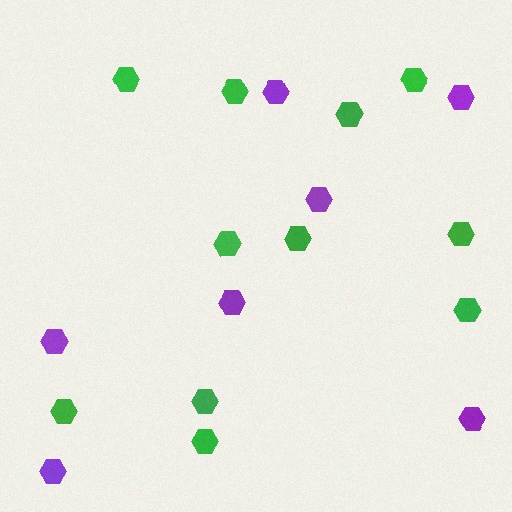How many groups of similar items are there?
There are 2 groups: one group of green hexagons (11) and one group of purple hexagons (7).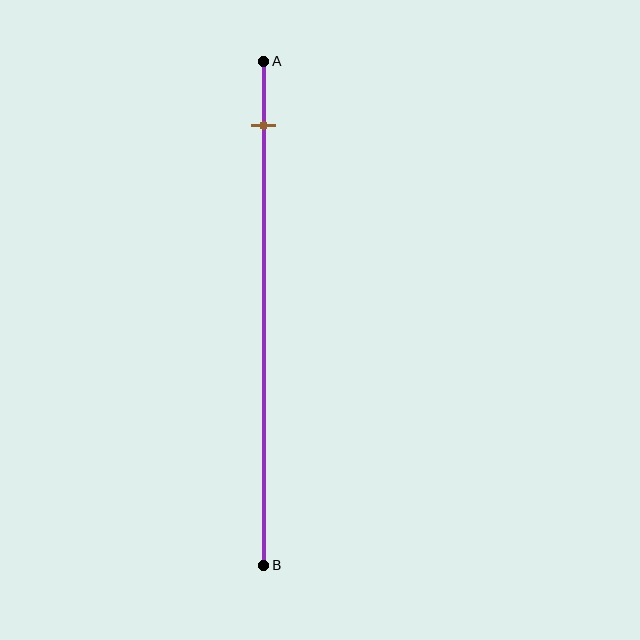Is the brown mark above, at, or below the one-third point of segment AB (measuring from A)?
The brown mark is above the one-third point of segment AB.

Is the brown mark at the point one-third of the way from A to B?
No, the mark is at about 15% from A, not at the 33% one-third point.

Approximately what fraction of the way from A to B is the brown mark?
The brown mark is approximately 15% of the way from A to B.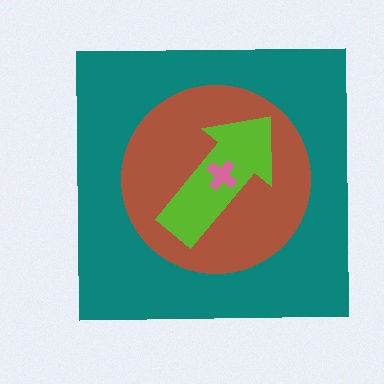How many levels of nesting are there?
4.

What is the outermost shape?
The teal square.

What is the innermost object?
The pink cross.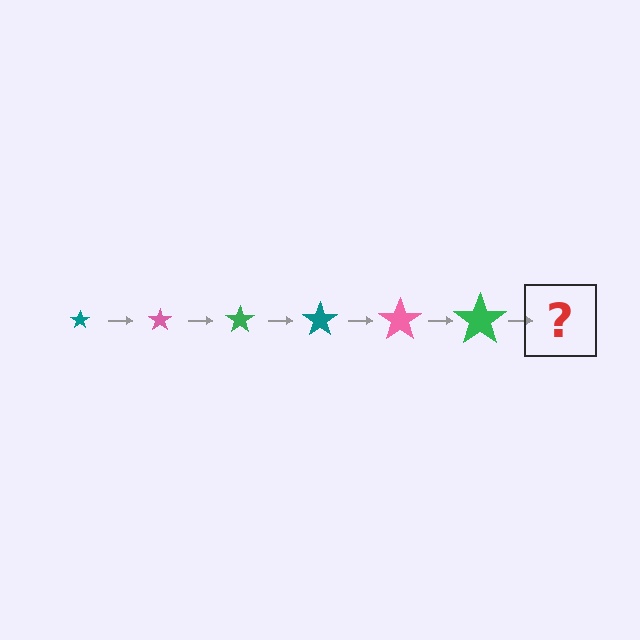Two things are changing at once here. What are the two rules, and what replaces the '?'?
The two rules are that the star grows larger each step and the color cycles through teal, pink, and green. The '?' should be a teal star, larger than the previous one.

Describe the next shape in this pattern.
It should be a teal star, larger than the previous one.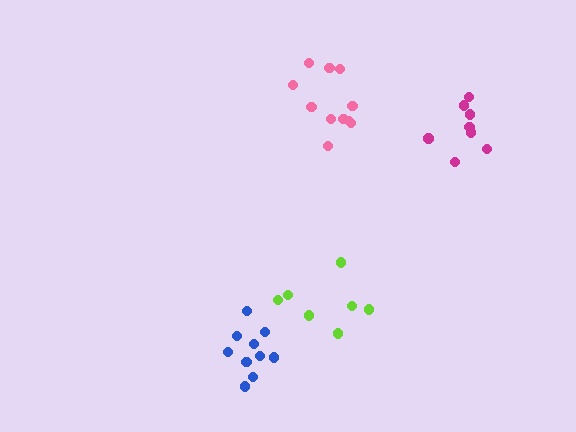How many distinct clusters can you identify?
There are 4 distinct clusters.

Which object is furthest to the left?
The blue cluster is leftmost.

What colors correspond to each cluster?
The clusters are colored: blue, pink, lime, magenta.